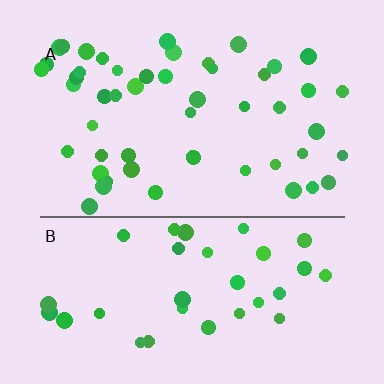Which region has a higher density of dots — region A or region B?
A (the top).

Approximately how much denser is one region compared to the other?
Approximately 1.5× — region A over region B.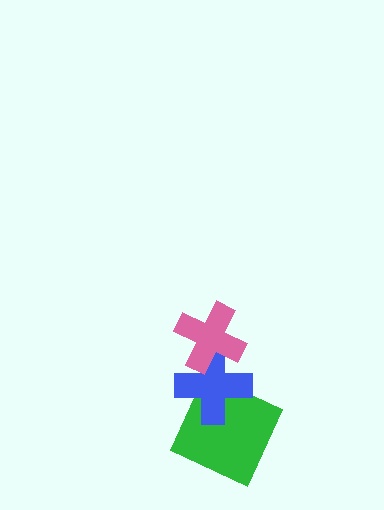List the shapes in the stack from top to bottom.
From top to bottom: the pink cross, the blue cross, the green square.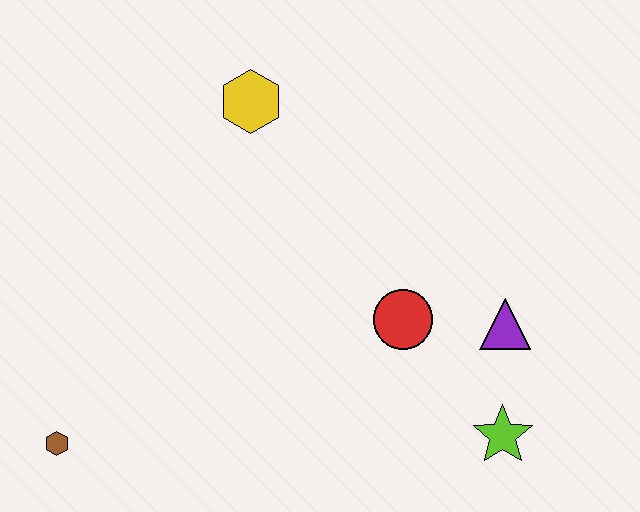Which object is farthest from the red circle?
The brown hexagon is farthest from the red circle.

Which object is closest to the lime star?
The purple triangle is closest to the lime star.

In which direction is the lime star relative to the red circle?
The lime star is below the red circle.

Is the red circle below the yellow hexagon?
Yes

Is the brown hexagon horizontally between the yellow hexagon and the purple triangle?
No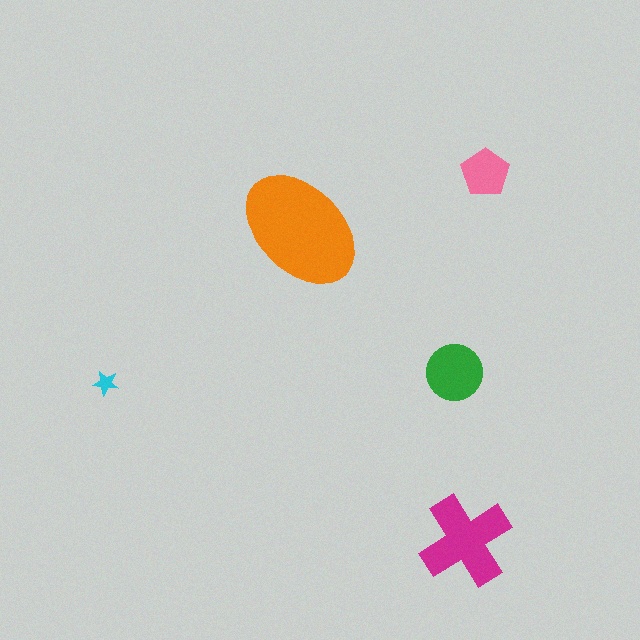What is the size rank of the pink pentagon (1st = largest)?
4th.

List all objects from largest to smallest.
The orange ellipse, the magenta cross, the green circle, the pink pentagon, the cyan star.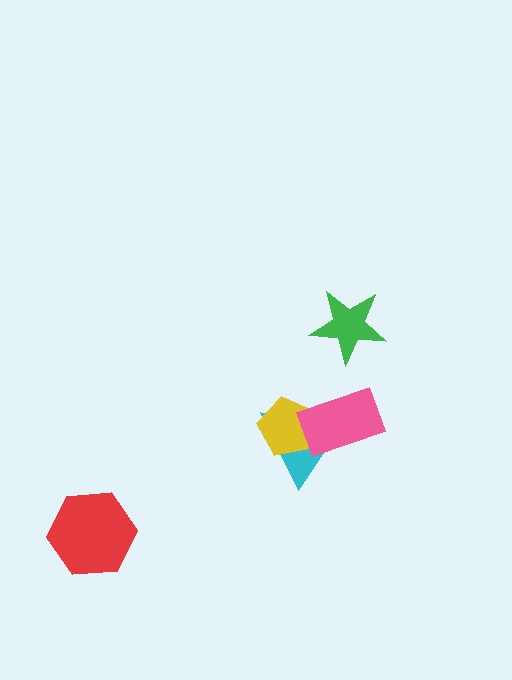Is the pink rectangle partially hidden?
No, no other shape covers it.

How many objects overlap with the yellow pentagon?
2 objects overlap with the yellow pentagon.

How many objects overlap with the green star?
0 objects overlap with the green star.